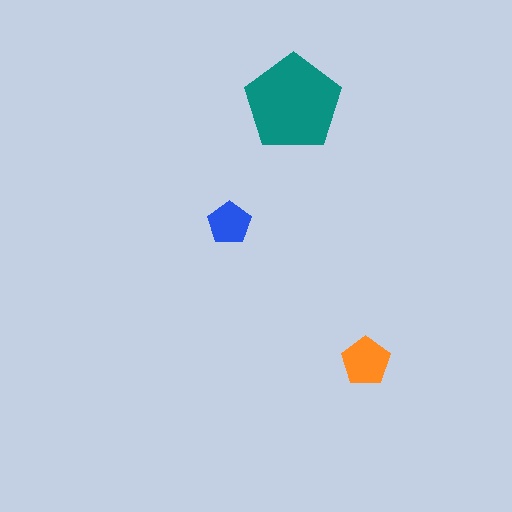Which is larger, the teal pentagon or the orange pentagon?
The teal one.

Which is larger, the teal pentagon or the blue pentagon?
The teal one.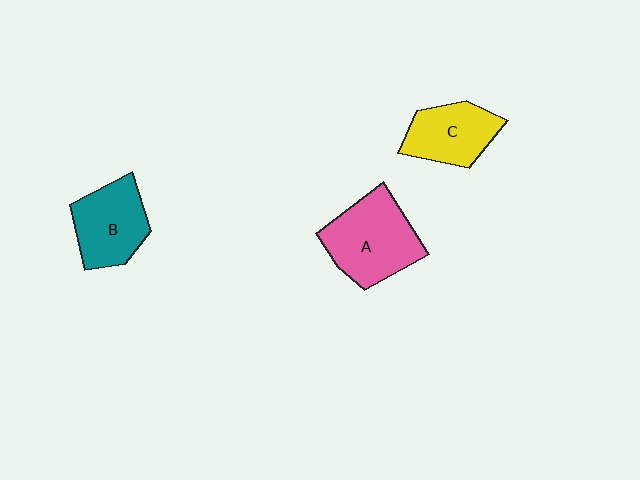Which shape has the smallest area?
Shape C (yellow).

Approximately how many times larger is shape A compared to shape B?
Approximately 1.2 times.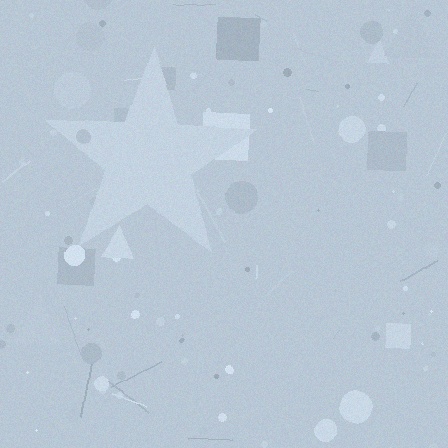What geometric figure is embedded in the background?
A star is embedded in the background.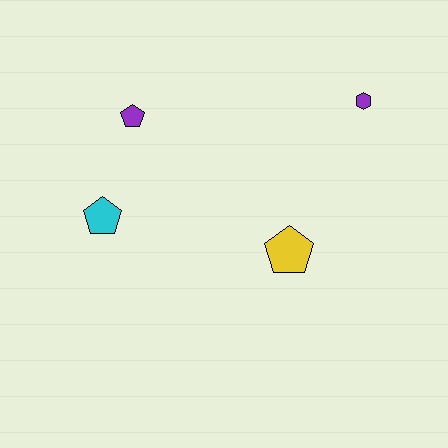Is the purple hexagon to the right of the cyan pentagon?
Yes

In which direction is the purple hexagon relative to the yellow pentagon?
The purple hexagon is above the yellow pentagon.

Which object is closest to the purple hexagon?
The yellow pentagon is closest to the purple hexagon.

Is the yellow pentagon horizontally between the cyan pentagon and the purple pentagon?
No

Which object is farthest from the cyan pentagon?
The purple hexagon is farthest from the cyan pentagon.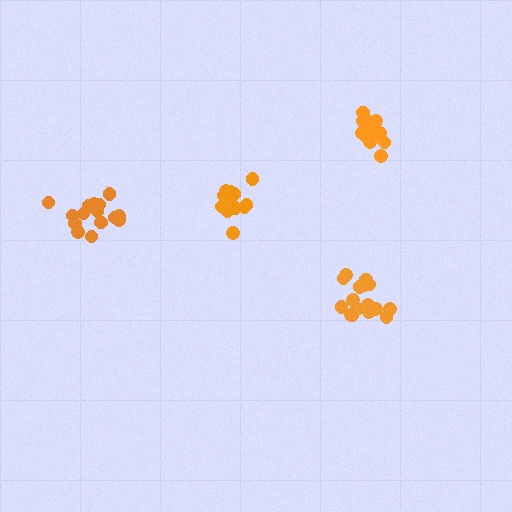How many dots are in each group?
Group 1: 14 dots, Group 2: 13 dots, Group 3: 15 dots, Group 4: 16 dots (58 total).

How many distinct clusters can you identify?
There are 4 distinct clusters.